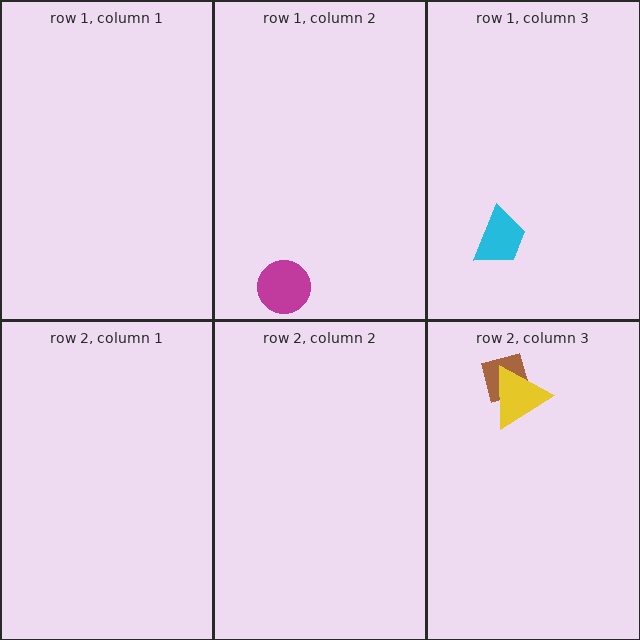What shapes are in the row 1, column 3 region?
The cyan trapezoid.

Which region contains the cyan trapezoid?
The row 1, column 3 region.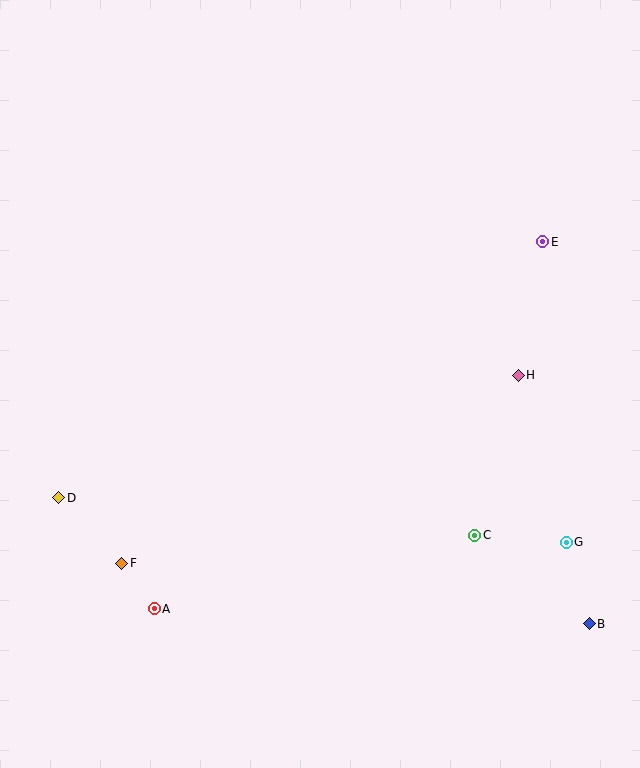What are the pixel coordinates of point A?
Point A is at (154, 609).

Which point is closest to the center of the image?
Point H at (518, 375) is closest to the center.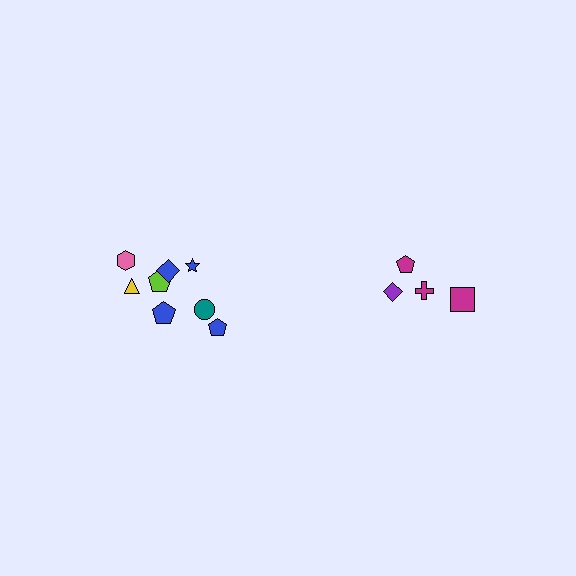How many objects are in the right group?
There are 4 objects.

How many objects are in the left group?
There are 8 objects.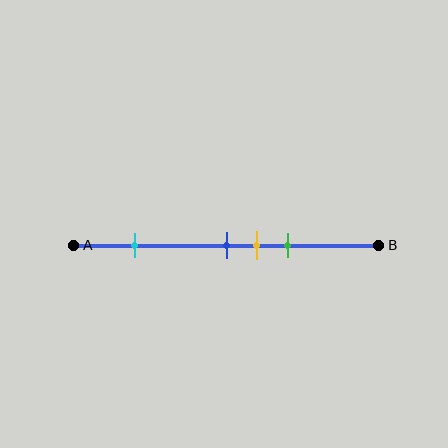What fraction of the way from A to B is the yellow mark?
The yellow mark is approximately 60% (0.6) of the way from A to B.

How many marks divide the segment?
There are 4 marks dividing the segment.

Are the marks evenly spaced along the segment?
No, the marks are not evenly spaced.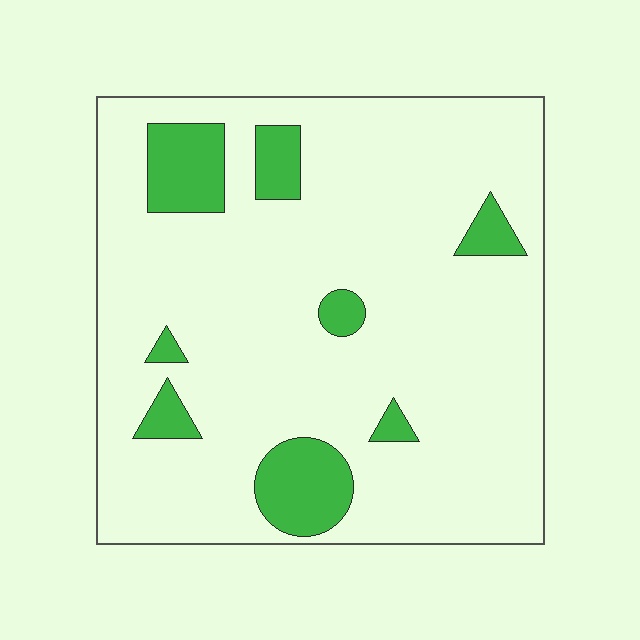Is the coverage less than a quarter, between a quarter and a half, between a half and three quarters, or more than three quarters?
Less than a quarter.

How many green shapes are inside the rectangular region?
8.